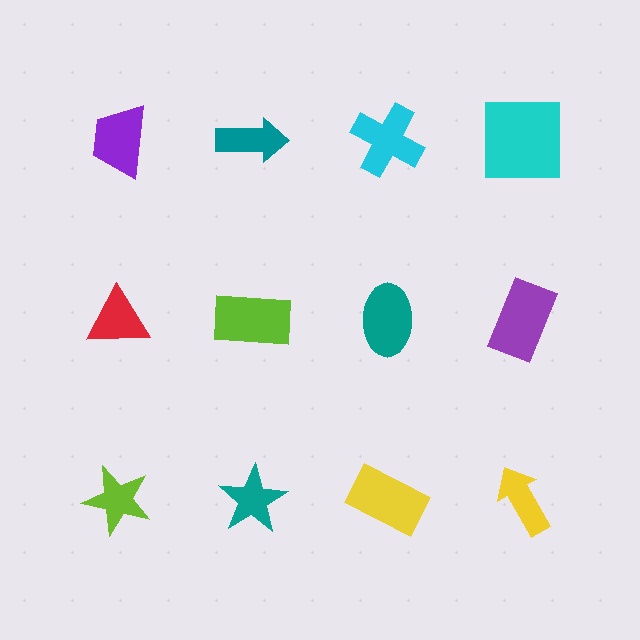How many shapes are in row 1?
4 shapes.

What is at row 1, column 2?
A teal arrow.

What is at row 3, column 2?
A teal star.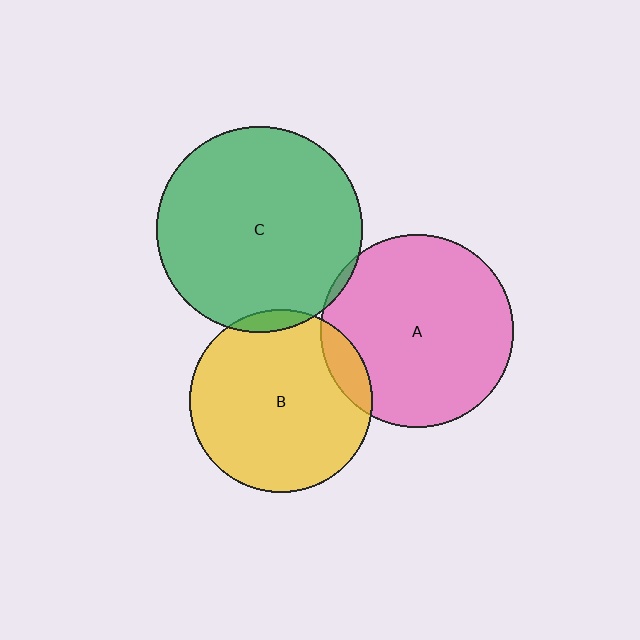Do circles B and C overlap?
Yes.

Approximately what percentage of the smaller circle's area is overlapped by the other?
Approximately 5%.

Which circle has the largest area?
Circle C (green).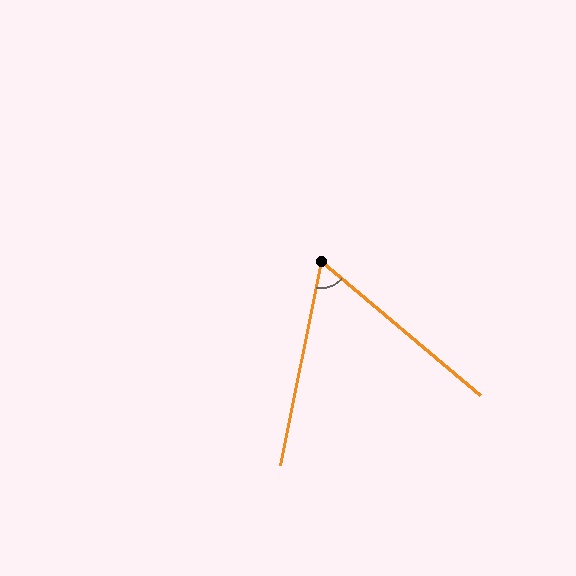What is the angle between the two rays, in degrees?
Approximately 61 degrees.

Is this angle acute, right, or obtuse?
It is acute.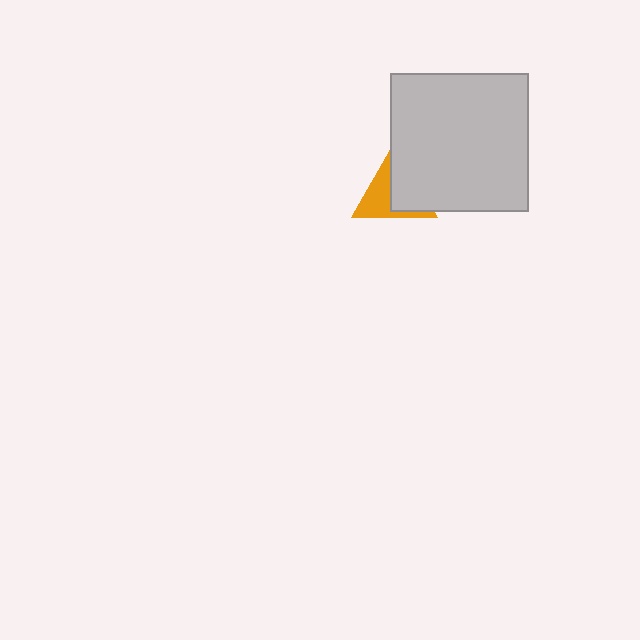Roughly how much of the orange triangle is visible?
About half of it is visible (roughly 48%).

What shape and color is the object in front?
The object in front is a light gray square.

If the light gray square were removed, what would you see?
You would see the complete orange triangle.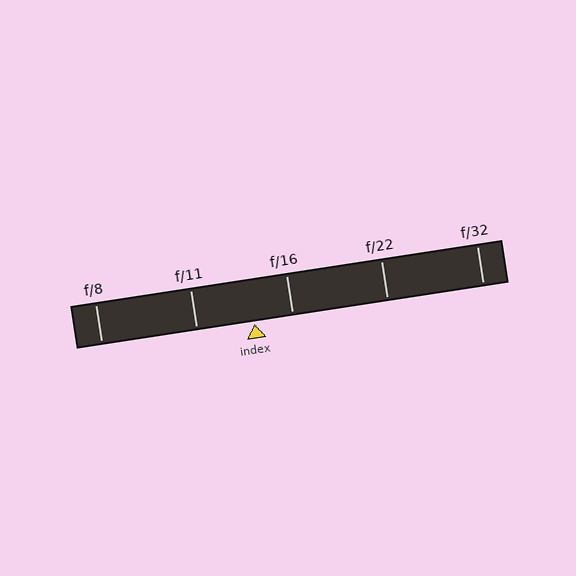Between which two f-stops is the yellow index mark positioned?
The index mark is between f/11 and f/16.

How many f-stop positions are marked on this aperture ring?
There are 5 f-stop positions marked.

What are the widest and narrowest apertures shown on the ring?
The widest aperture shown is f/8 and the narrowest is f/32.